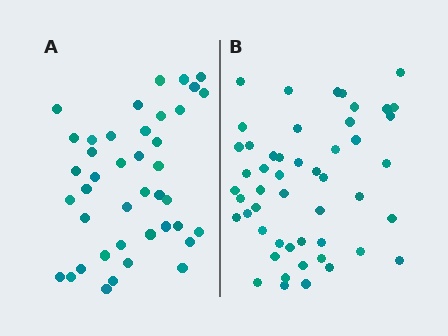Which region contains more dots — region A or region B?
Region B (the right region) has more dots.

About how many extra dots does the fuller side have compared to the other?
Region B has roughly 8 or so more dots than region A.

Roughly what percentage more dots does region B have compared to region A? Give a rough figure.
About 20% more.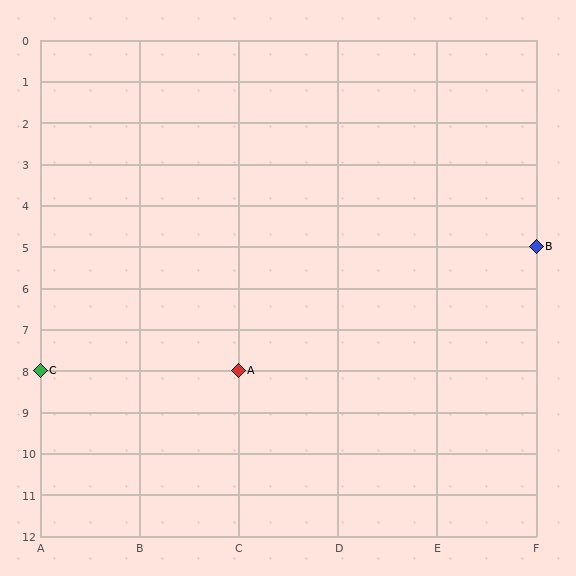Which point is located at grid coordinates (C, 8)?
Point A is at (C, 8).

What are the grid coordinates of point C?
Point C is at grid coordinates (A, 8).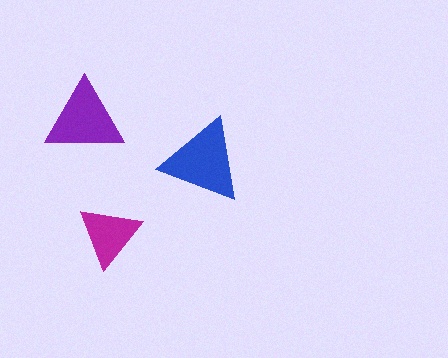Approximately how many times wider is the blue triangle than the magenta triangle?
About 1.5 times wider.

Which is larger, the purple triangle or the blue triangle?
The blue one.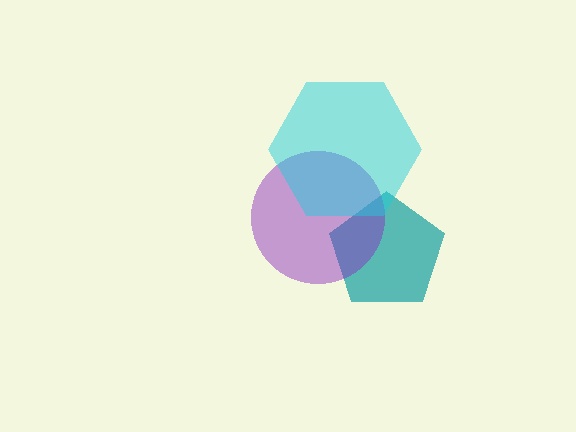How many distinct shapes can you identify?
There are 3 distinct shapes: a teal pentagon, a purple circle, a cyan hexagon.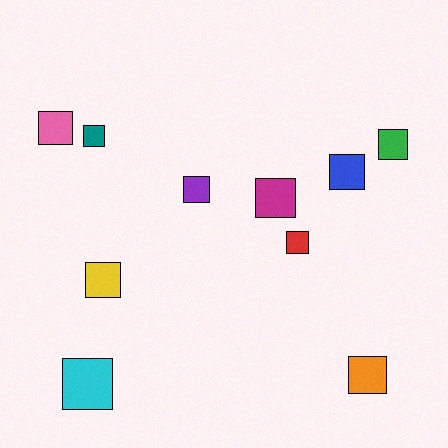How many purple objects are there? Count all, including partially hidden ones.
There is 1 purple object.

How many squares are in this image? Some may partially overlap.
There are 10 squares.